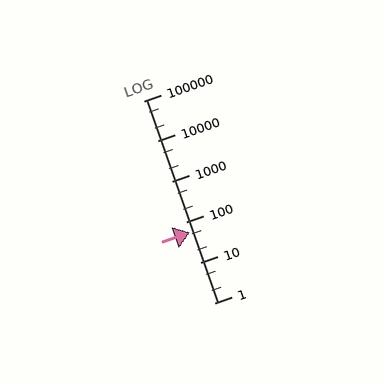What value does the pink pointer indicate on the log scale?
The pointer indicates approximately 54.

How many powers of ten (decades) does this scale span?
The scale spans 5 decades, from 1 to 100000.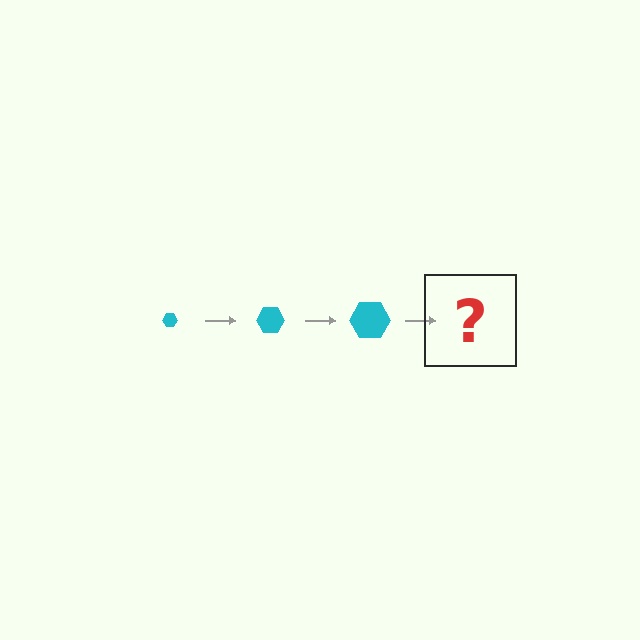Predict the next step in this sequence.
The next step is a cyan hexagon, larger than the previous one.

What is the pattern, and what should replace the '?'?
The pattern is that the hexagon gets progressively larger each step. The '?' should be a cyan hexagon, larger than the previous one.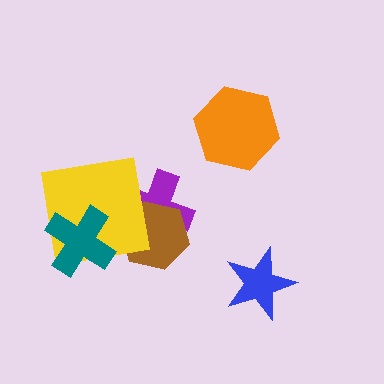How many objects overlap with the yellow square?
3 objects overlap with the yellow square.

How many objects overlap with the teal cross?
1 object overlaps with the teal cross.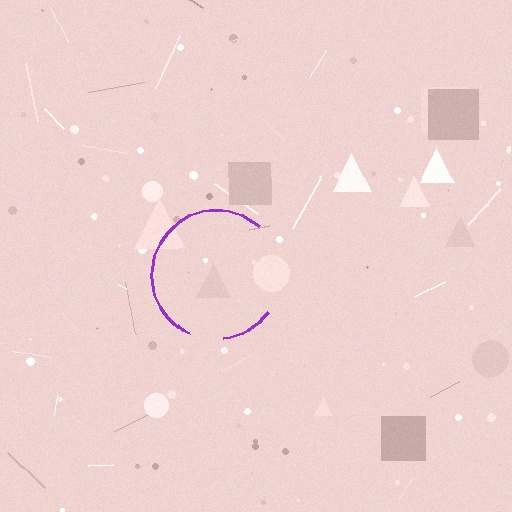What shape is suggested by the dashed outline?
The dashed outline suggests a circle.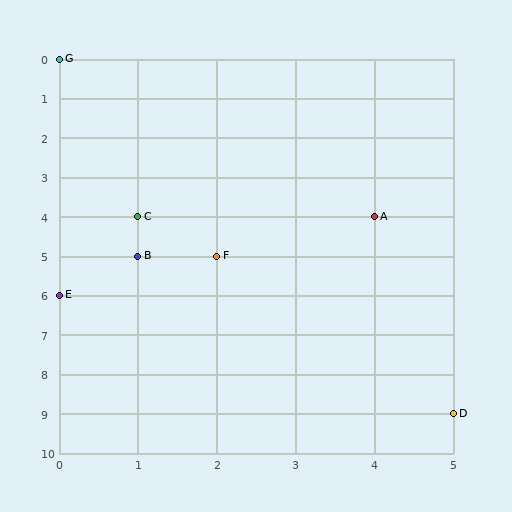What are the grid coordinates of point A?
Point A is at grid coordinates (4, 4).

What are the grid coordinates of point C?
Point C is at grid coordinates (1, 4).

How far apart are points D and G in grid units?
Points D and G are 5 columns and 9 rows apart (about 10.3 grid units diagonally).